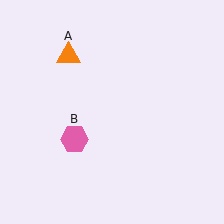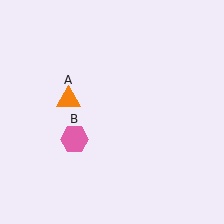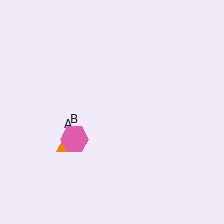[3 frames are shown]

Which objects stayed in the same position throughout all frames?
Pink hexagon (object B) remained stationary.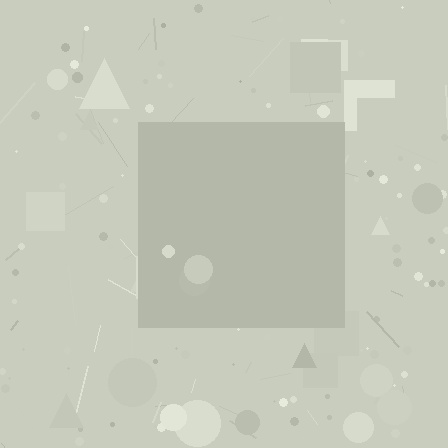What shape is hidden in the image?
A square is hidden in the image.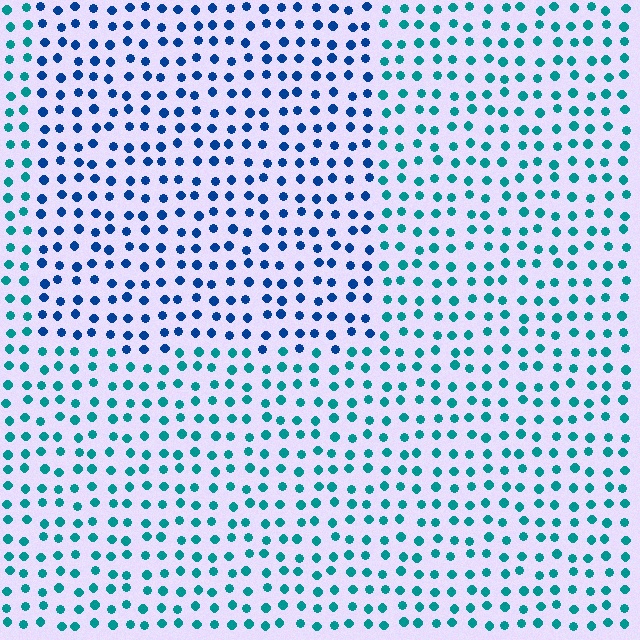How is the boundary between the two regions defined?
The boundary is defined purely by a slight shift in hue (about 37 degrees). Spacing, size, and orientation are identical on both sides.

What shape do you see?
I see a rectangle.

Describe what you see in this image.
The image is filled with small teal elements in a uniform arrangement. A rectangle-shaped region is visible where the elements are tinted to a slightly different hue, forming a subtle color boundary.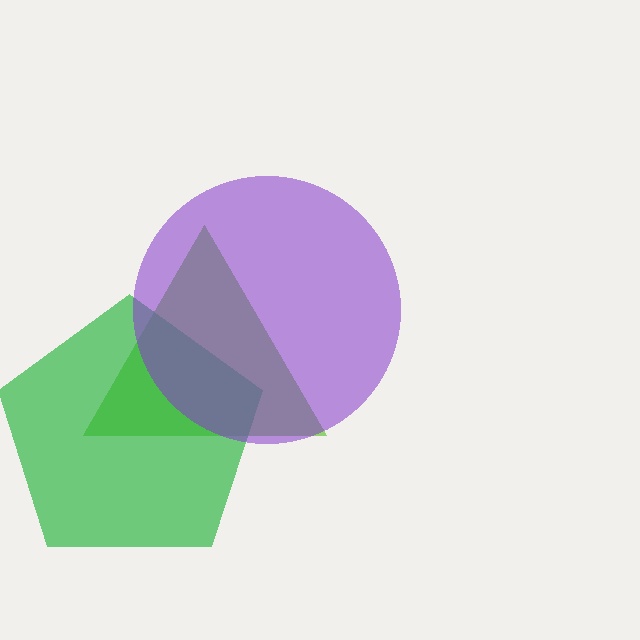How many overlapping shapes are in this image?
There are 3 overlapping shapes in the image.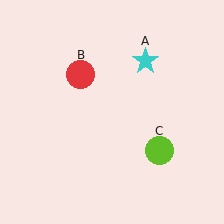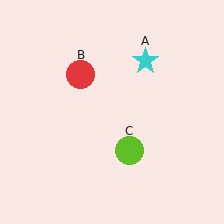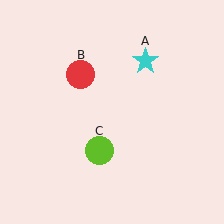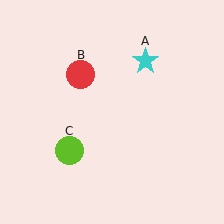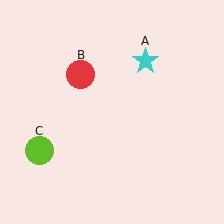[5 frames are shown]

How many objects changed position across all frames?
1 object changed position: lime circle (object C).